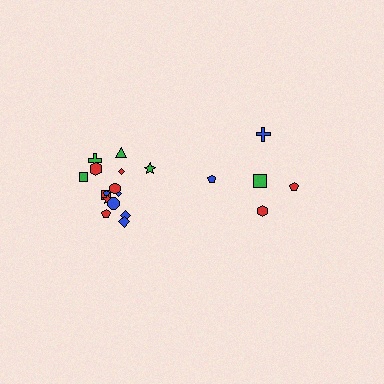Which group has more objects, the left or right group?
The left group.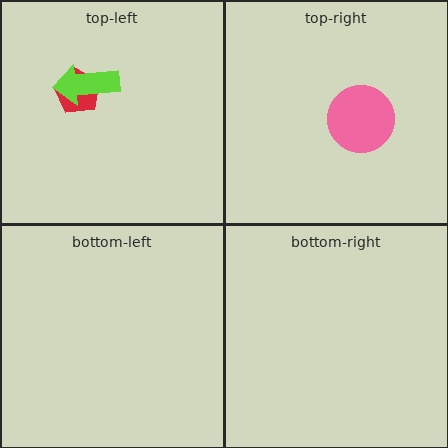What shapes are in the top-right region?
The pink circle.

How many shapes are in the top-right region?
1.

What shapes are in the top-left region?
The red pentagon, the lime arrow.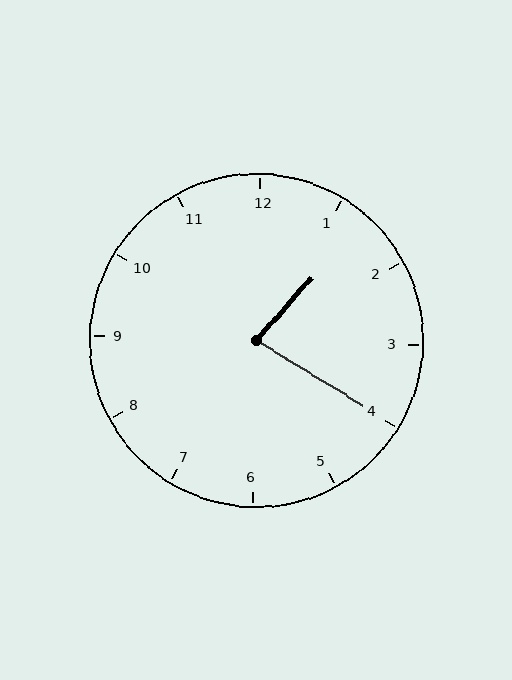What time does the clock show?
1:20.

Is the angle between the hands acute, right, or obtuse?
It is acute.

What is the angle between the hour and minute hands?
Approximately 80 degrees.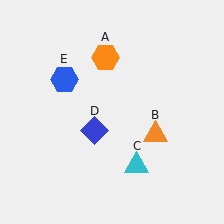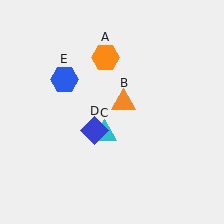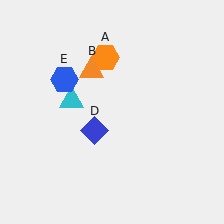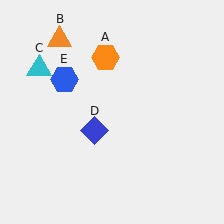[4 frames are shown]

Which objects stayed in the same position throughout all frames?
Orange hexagon (object A) and blue diamond (object D) and blue hexagon (object E) remained stationary.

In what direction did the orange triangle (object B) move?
The orange triangle (object B) moved up and to the left.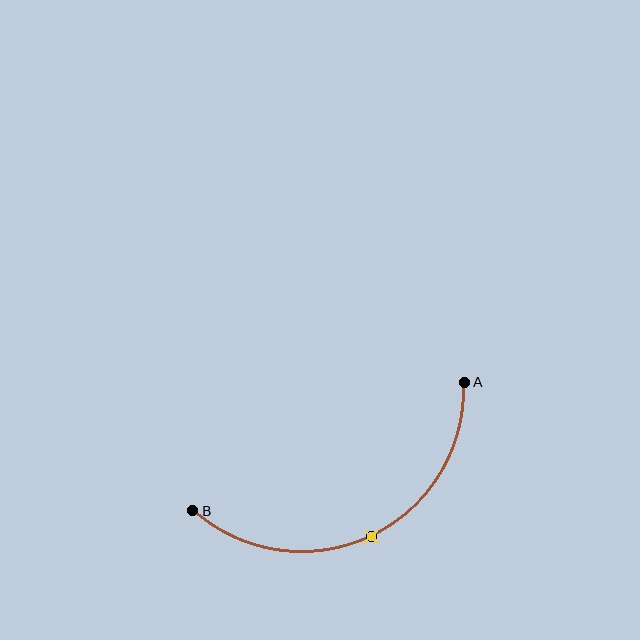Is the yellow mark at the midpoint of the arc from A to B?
Yes. The yellow mark lies on the arc at equal arc-length from both A and B — it is the arc midpoint.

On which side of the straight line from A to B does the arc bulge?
The arc bulges below the straight line connecting A and B.